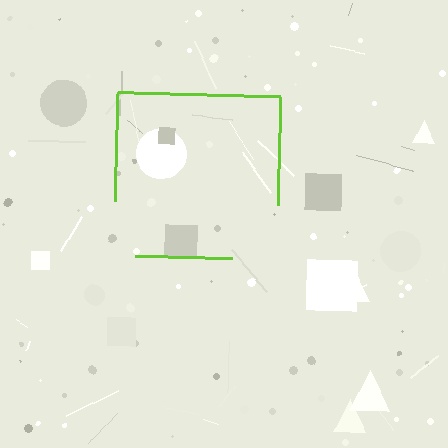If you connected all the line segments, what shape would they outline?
They would outline a square.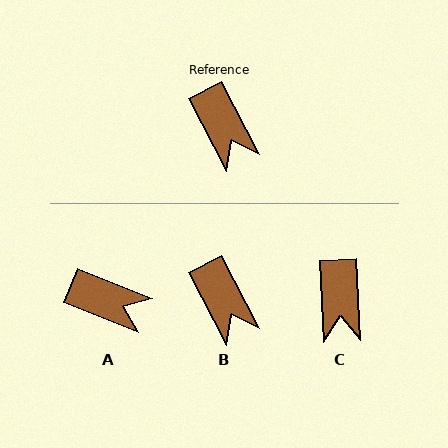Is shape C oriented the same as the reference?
No, it is off by about 25 degrees.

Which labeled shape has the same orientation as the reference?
B.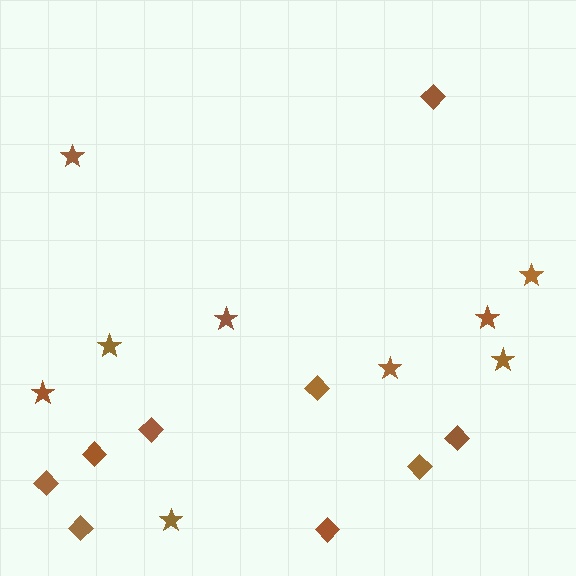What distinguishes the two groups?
There are 2 groups: one group of stars (9) and one group of diamonds (9).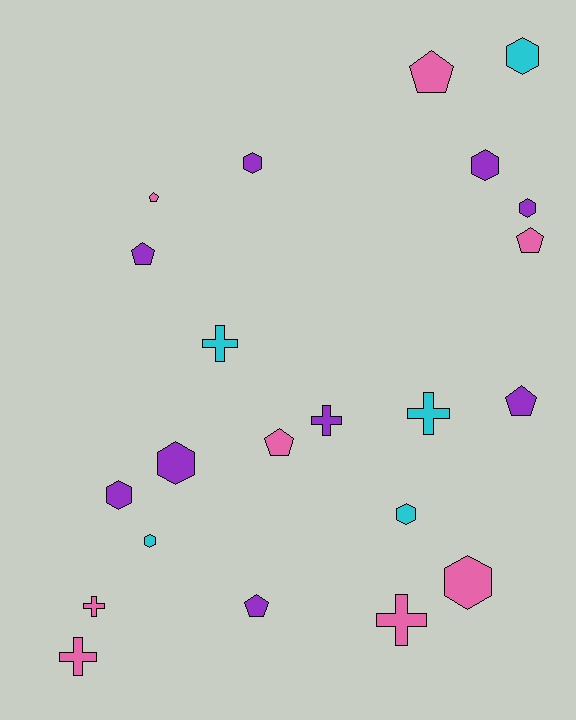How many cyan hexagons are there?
There are 3 cyan hexagons.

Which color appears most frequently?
Purple, with 9 objects.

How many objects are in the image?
There are 22 objects.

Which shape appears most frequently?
Hexagon, with 9 objects.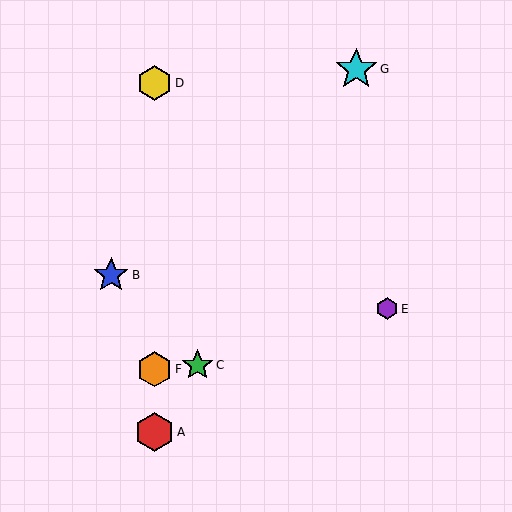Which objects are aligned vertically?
Objects A, D, F are aligned vertically.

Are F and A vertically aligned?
Yes, both are at x≈154.